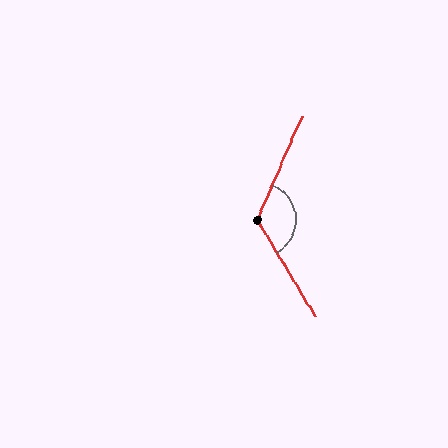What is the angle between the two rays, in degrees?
Approximately 126 degrees.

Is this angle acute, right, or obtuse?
It is obtuse.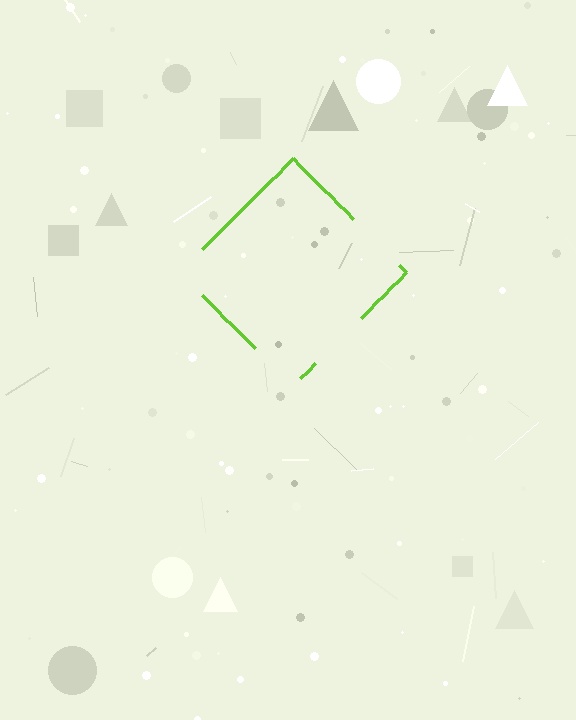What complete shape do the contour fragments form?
The contour fragments form a diamond.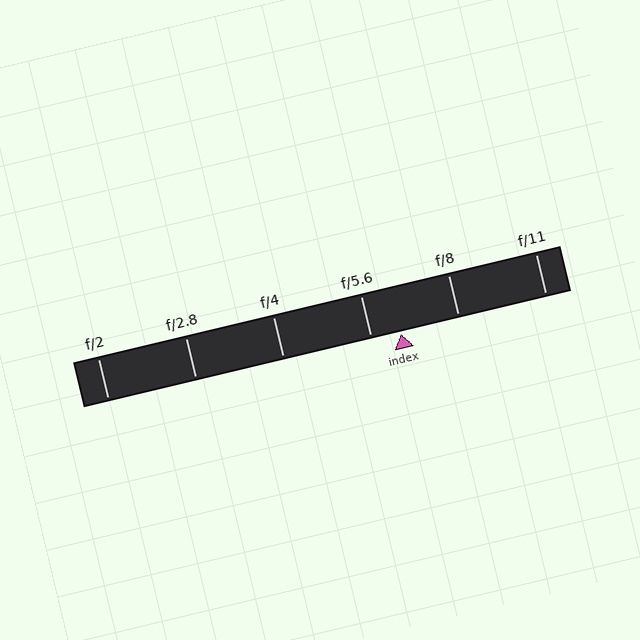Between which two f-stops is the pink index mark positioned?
The index mark is between f/5.6 and f/8.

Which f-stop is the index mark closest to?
The index mark is closest to f/5.6.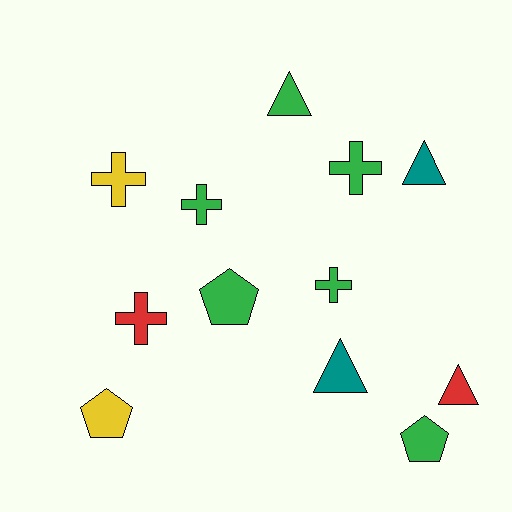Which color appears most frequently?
Green, with 6 objects.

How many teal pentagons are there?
There are no teal pentagons.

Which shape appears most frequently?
Cross, with 5 objects.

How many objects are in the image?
There are 12 objects.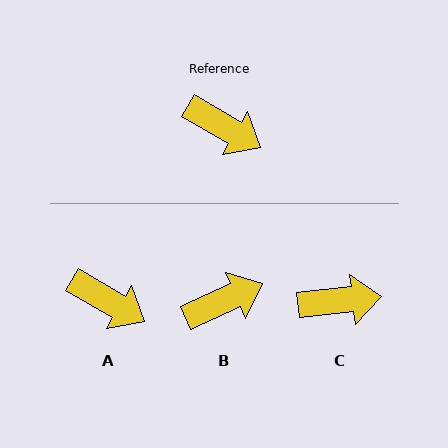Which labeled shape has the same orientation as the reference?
A.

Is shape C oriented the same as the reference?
No, it is off by about 36 degrees.